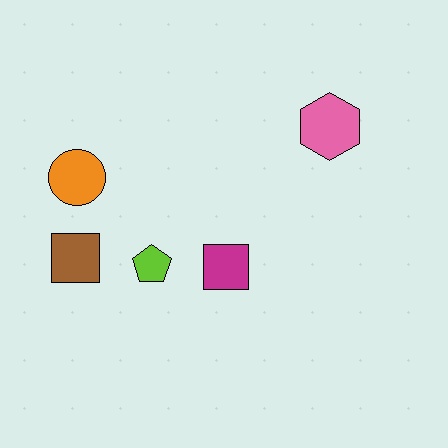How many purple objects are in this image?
There are no purple objects.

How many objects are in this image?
There are 5 objects.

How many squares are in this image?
There are 2 squares.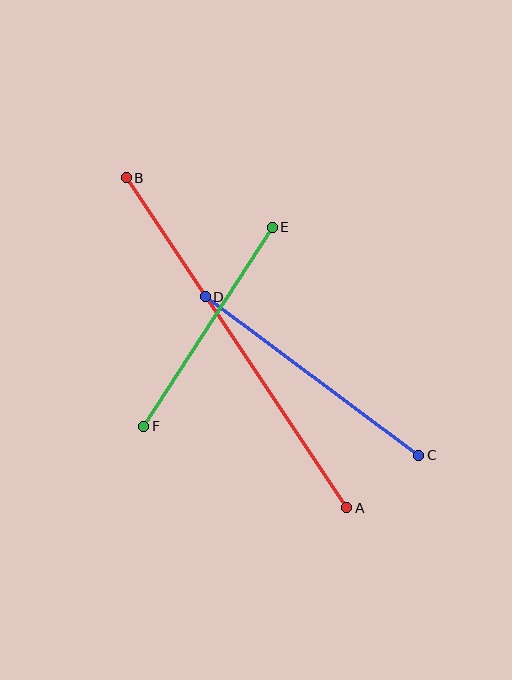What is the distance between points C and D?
The distance is approximately 266 pixels.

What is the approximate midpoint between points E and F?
The midpoint is at approximately (208, 327) pixels.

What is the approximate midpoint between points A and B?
The midpoint is at approximately (237, 343) pixels.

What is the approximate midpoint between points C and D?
The midpoint is at approximately (312, 376) pixels.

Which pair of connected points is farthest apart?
Points A and B are farthest apart.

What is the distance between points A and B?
The distance is approximately 397 pixels.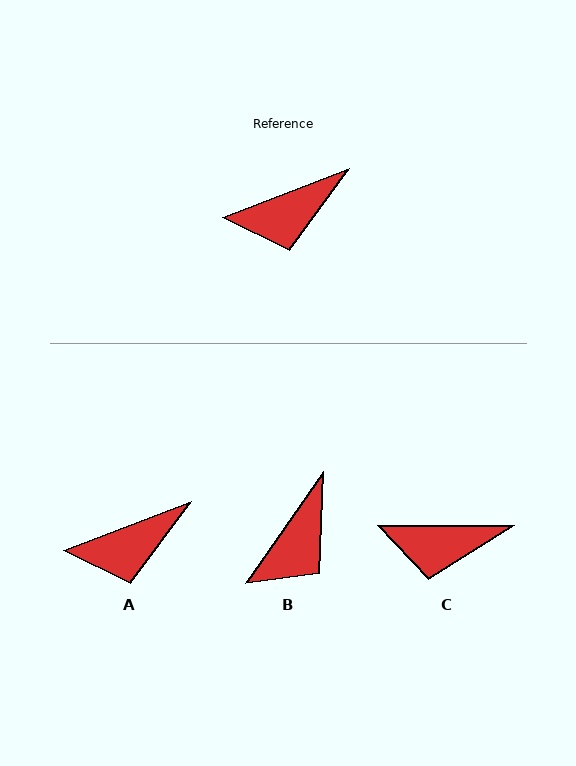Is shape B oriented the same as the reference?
No, it is off by about 34 degrees.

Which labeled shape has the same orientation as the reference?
A.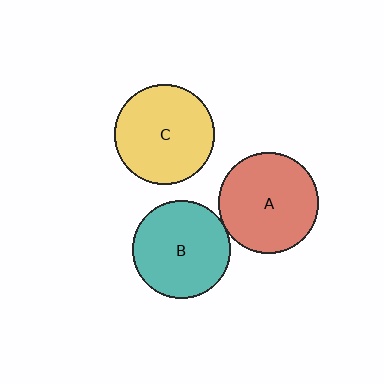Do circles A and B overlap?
Yes.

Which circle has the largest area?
Circle A (red).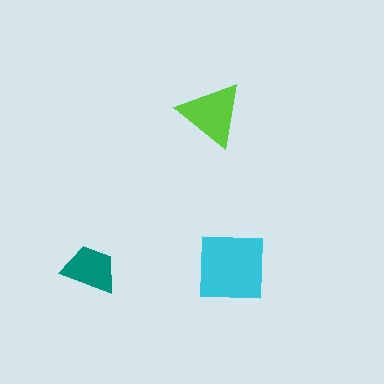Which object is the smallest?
The teal trapezoid.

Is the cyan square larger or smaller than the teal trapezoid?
Larger.